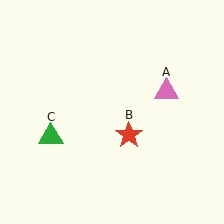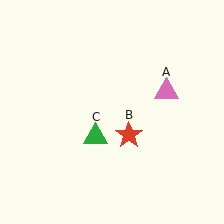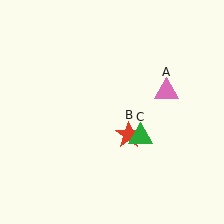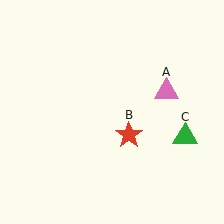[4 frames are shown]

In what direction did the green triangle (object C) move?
The green triangle (object C) moved right.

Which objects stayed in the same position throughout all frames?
Pink triangle (object A) and red star (object B) remained stationary.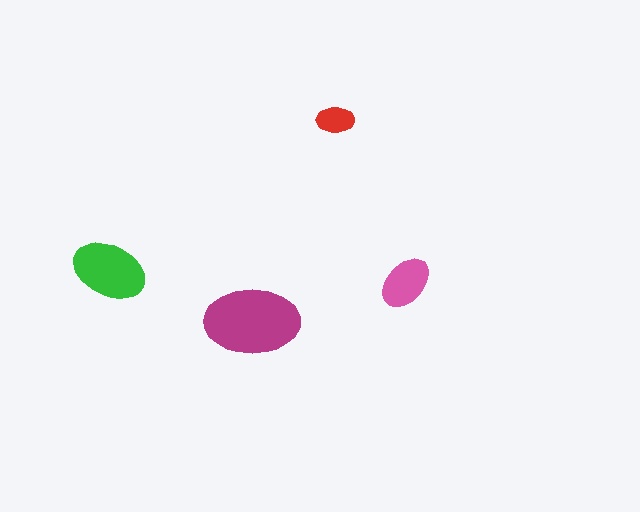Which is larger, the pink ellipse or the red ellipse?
The pink one.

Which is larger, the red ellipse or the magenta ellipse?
The magenta one.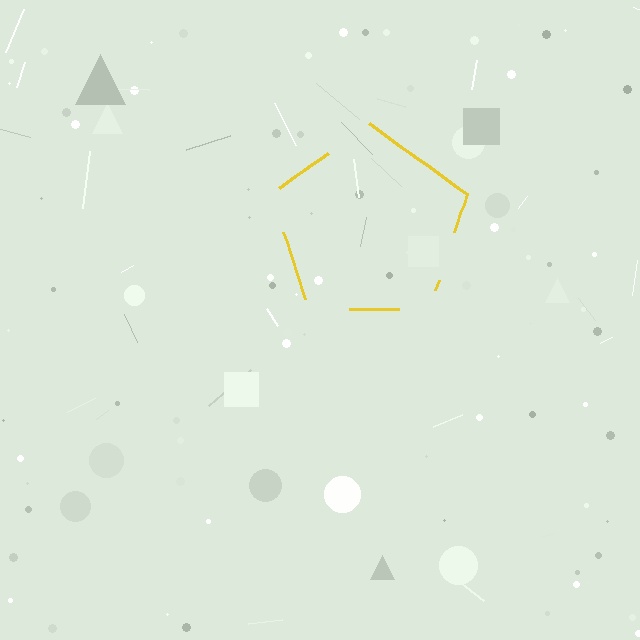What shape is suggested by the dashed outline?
The dashed outline suggests a pentagon.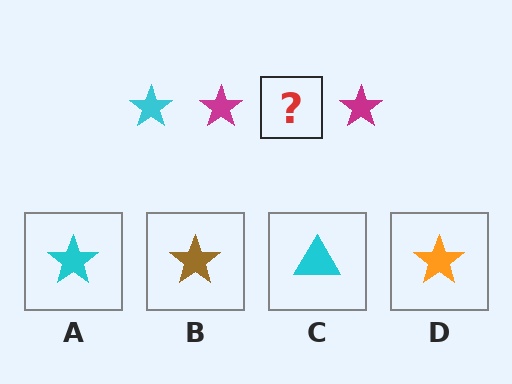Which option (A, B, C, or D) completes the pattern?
A.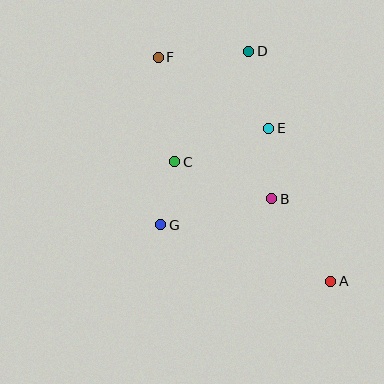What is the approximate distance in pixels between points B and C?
The distance between B and C is approximately 104 pixels.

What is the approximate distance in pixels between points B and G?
The distance between B and G is approximately 114 pixels.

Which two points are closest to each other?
Points C and G are closest to each other.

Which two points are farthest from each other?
Points A and F are farthest from each other.